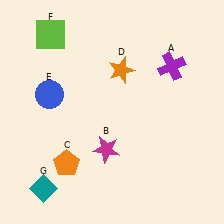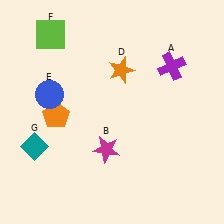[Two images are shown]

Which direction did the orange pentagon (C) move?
The orange pentagon (C) moved up.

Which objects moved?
The objects that moved are: the orange pentagon (C), the teal diamond (G).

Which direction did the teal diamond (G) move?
The teal diamond (G) moved up.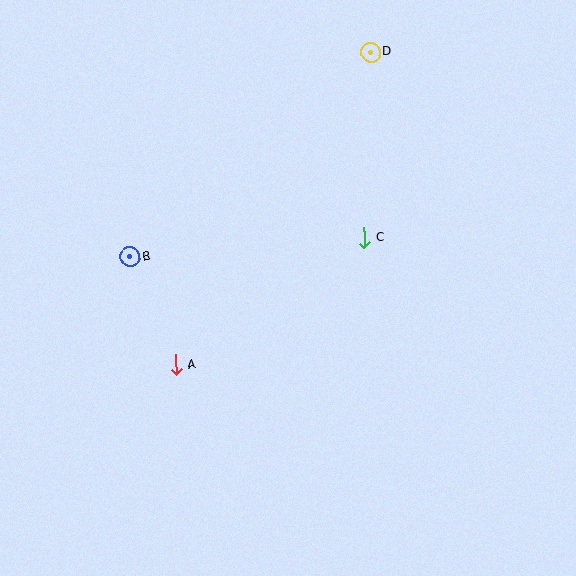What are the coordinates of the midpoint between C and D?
The midpoint between C and D is at (367, 145).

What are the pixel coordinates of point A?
Point A is at (175, 365).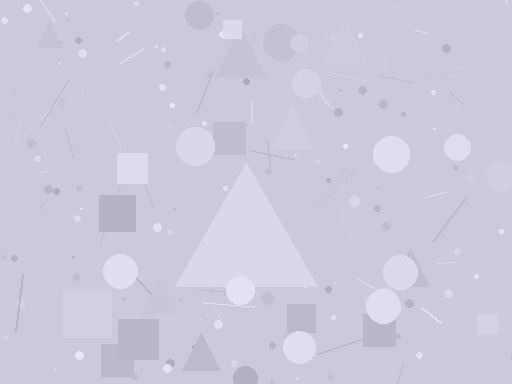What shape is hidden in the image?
A triangle is hidden in the image.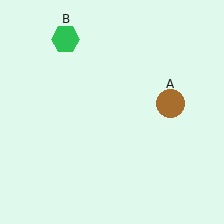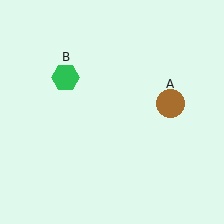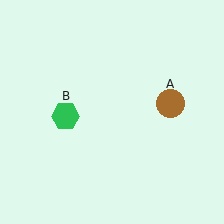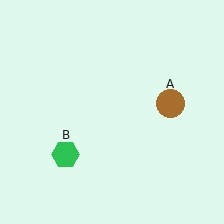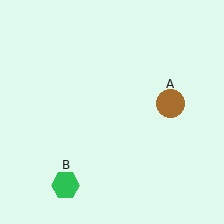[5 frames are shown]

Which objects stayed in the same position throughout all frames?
Brown circle (object A) remained stationary.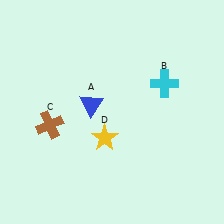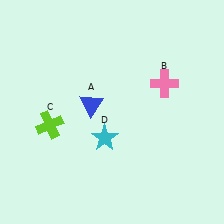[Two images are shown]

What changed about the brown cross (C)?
In Image 1, C is brown. In Image 2, it changed to lime.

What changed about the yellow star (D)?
In Image 1, D is yellow. In Image 2, it changed to cyan.